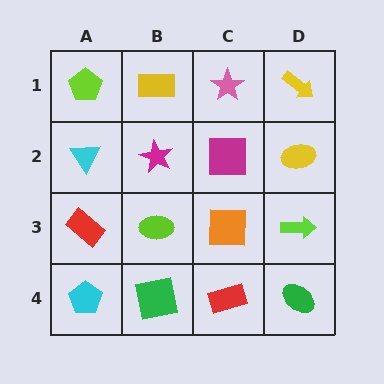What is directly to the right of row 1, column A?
A yellow rectangle.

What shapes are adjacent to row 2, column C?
A pink star (row 1, column C), an orange square (row 3, column C), a magenta star (row 2, column B), a yellow ellipse (row 2, column D).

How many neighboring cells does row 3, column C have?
4.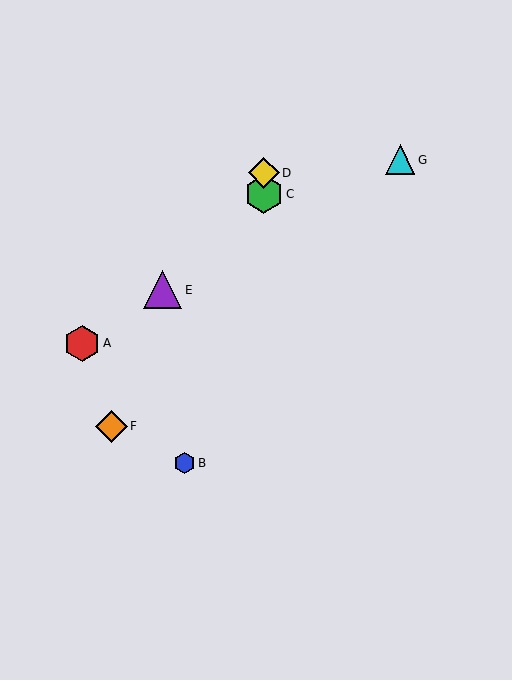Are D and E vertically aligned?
No, D is at x≈264 and E is at x≈163.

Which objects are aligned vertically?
Objects C, D are aligned vertically.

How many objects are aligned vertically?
2 objects (C, D) are aligned vertically.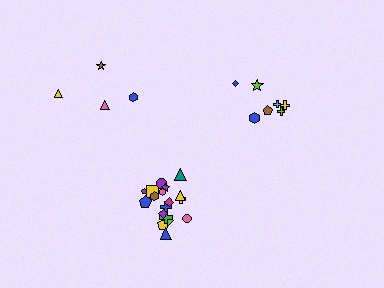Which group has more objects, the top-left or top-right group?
The top-right group.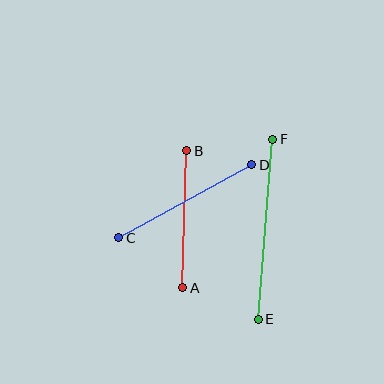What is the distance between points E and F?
The distance is approximately 181 pixels.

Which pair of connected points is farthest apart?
Points E and F are farthest apart.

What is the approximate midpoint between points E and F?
The midpoint is at approximately (266, 229) pixels.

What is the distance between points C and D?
The distance is approximately 152 pixels.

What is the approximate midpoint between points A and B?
The midpoint is at approximately (185, 219) pixels.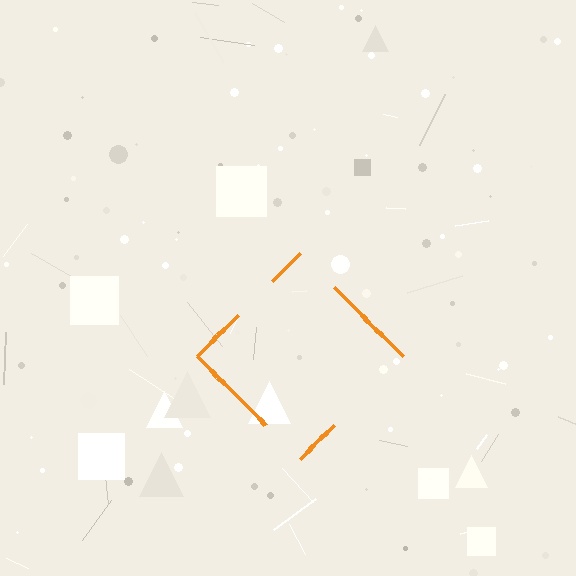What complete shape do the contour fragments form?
The contour fragments form a diamond.